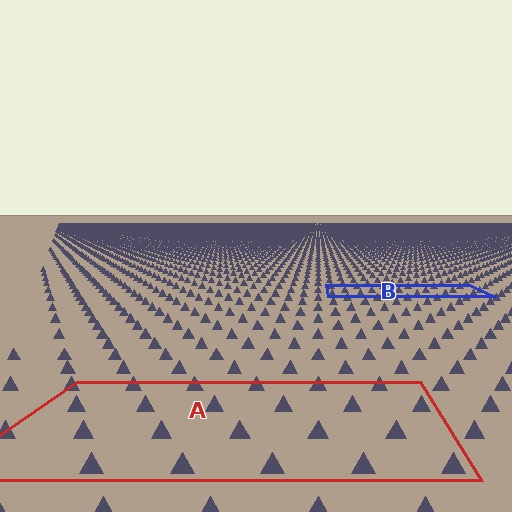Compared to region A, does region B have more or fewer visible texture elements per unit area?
Region B has more texture elements per unit area — they are packed more densely because it is farther away.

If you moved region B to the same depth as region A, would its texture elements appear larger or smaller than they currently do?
They would appear larger. At a closer depth, the same texture elements are projected at a bigger on-screen size.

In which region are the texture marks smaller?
The texture marks are smaller in region B, because it is farther away.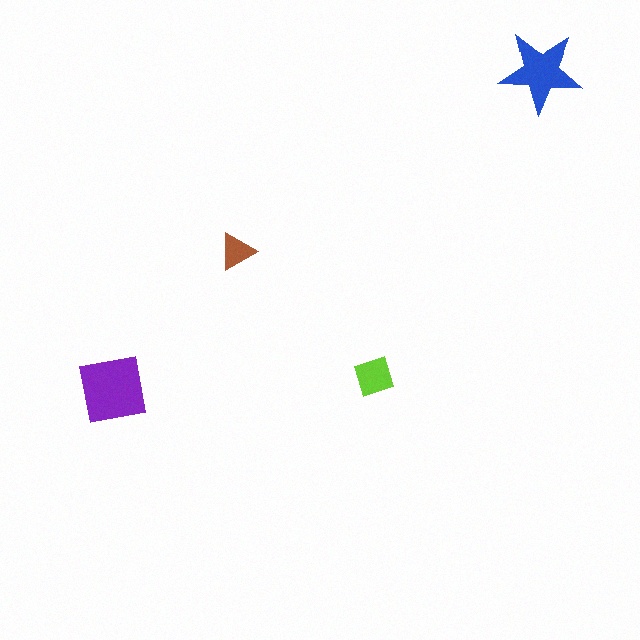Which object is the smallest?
The brown triangle.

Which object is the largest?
The purple square.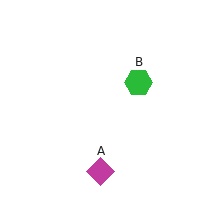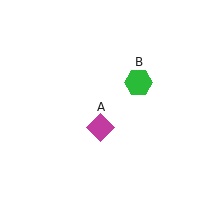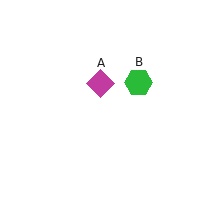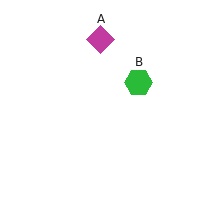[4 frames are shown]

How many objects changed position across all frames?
1 object changed position: magenta diamond (object A).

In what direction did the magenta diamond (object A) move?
The magenta diamond (object A) moved up.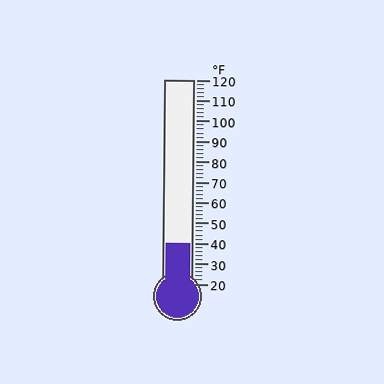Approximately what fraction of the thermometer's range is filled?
The thermometer is filled to approximately 20% of its range.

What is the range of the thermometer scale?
The thermometer scale ranges from 20°F to 120°F.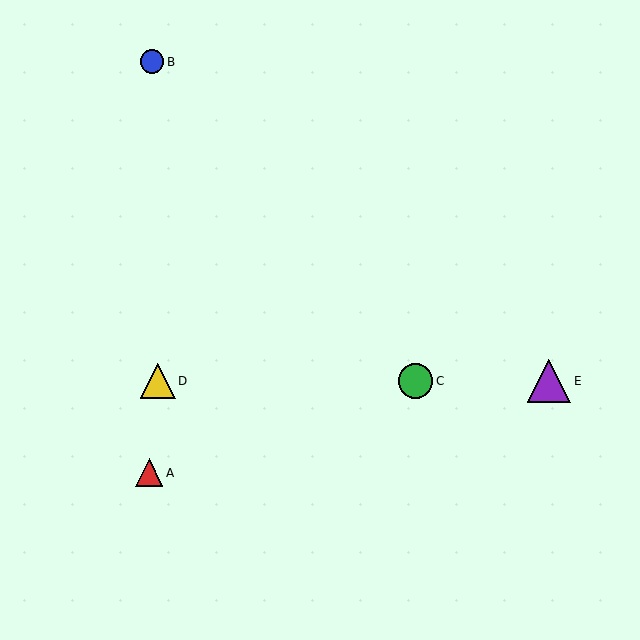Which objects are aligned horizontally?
Objects C, D, E are aligned horizontally.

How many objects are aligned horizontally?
3 objects (C, D, E) are aligned horizontally.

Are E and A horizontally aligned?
No, E is at y≈381 and A is at y≈473.